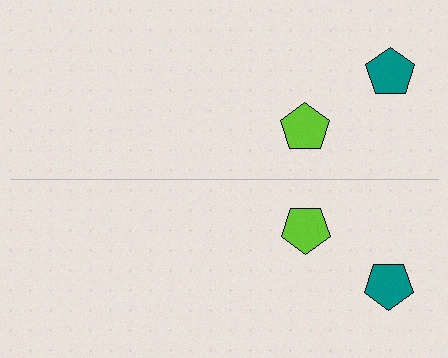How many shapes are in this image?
There are 4 shapes in this image.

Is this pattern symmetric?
Yes, this pattern has bilateral (reflection) symmetry.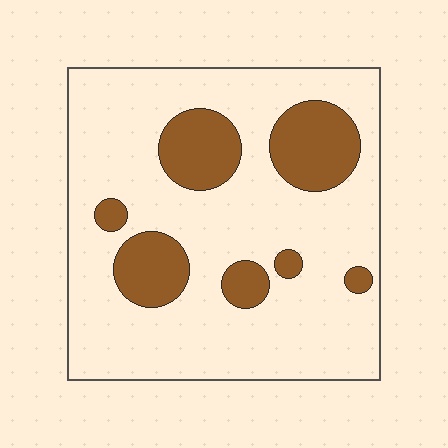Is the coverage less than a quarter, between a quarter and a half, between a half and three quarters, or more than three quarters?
Less than a quarter.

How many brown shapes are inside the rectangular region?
7.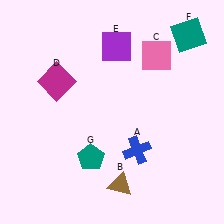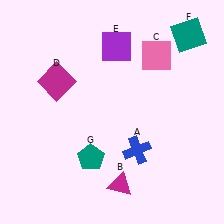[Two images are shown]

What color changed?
The triangle (B) changed from brown in Image 1 to magenta in Image 2.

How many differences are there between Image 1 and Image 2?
There is 1 difference between the two images.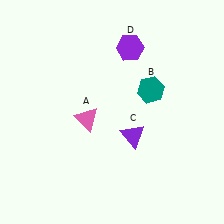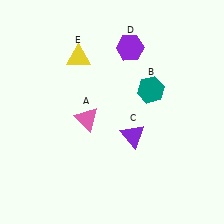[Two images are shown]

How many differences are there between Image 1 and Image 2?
There is 1 difference between the two images.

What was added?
A yellow triangle (E) was added in Image 2.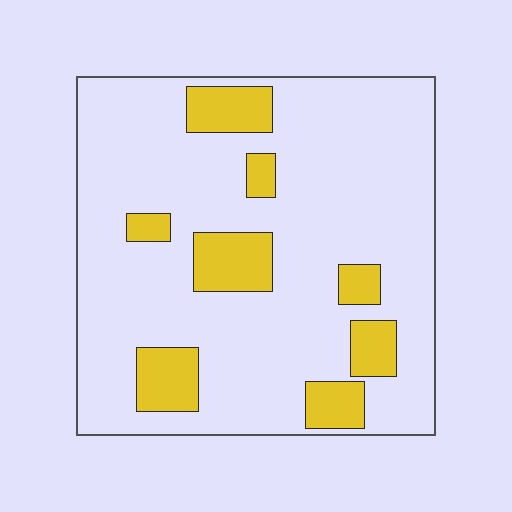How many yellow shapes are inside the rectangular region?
8.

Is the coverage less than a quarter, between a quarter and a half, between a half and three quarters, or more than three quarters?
Less than a quarter.